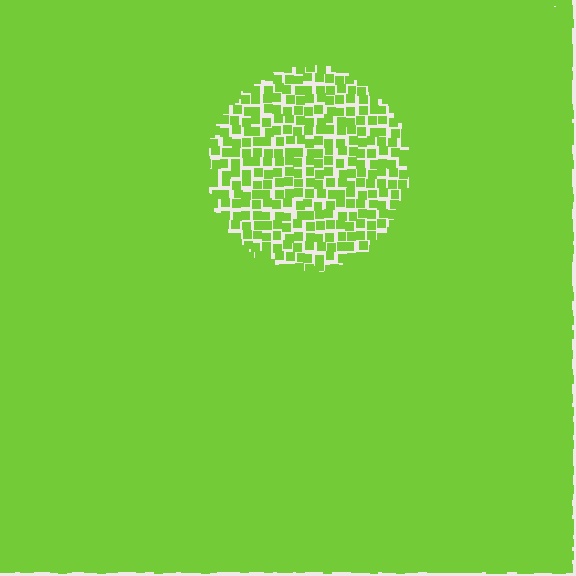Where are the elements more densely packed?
The elements are more densely packed outside the circle boundary.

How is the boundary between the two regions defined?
The boundary is defined by a change in element density (approximately 2.6x ratio). All elements are the same color, size, and shape.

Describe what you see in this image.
The image contains small lime elements arranged at two different densities. A circle-shaped region is visible where the elements are less densely packed than the surrounding area.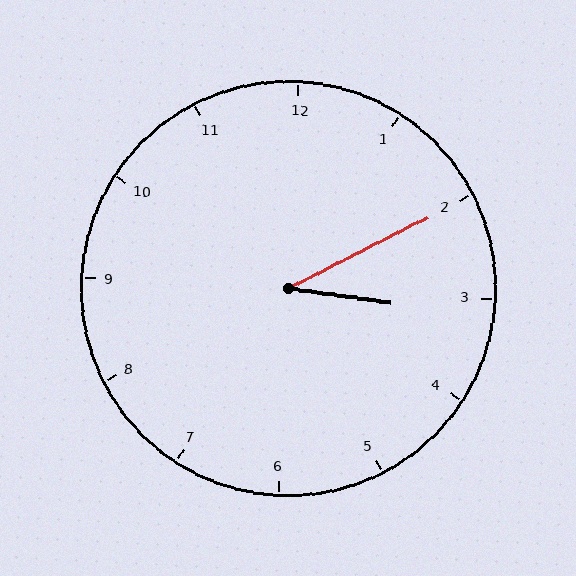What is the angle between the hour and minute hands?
Approximately 35 degrees.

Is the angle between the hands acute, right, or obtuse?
It is acute.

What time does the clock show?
3:10.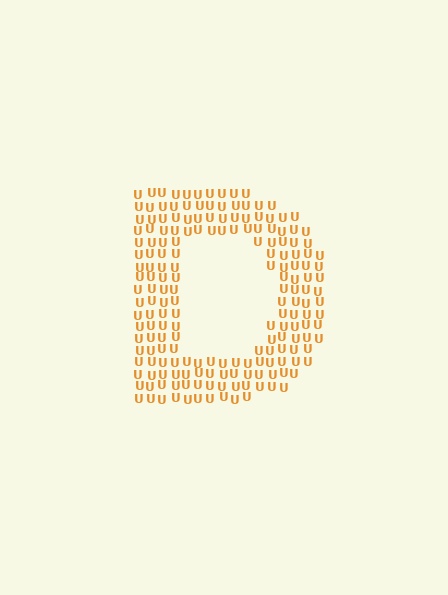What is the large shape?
The large shape is the letter D.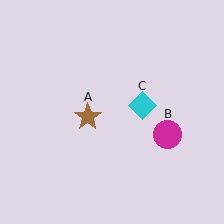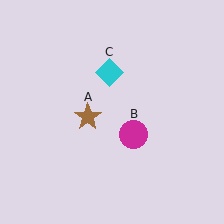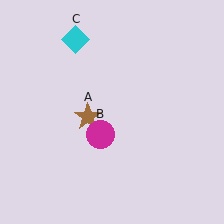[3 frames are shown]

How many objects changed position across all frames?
2 objects changed position: magenta circle (object B), cyan diamond (object C).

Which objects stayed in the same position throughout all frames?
Brown star (object A) remained stationary.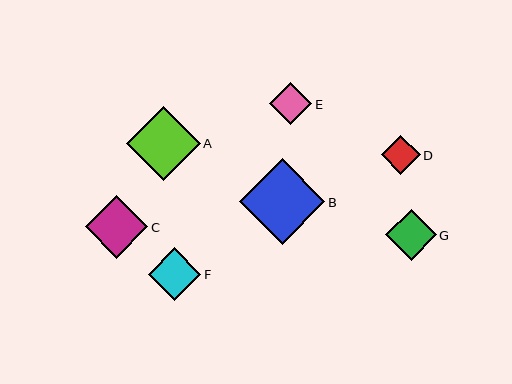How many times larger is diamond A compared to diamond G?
Diamond A is approximately 1.5 times the size of diamond G.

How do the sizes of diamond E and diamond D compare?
Diamond E and diamond D are approximately the same size.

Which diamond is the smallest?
Diamond D is the smallest with a size of approximately 39 pixels.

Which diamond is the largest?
Diamond B is the largest with a size of approximately 86 pixels.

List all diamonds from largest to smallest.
From largest to smallest: B, A, C, F, G, E, D.